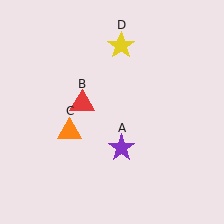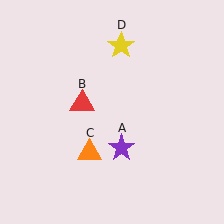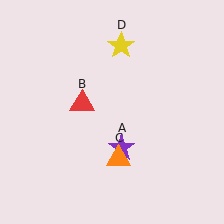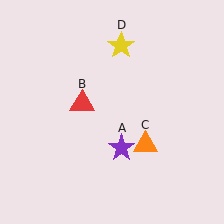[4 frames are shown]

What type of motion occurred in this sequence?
The orange triangle (object C) rotated counterclockwise around the center of the scene.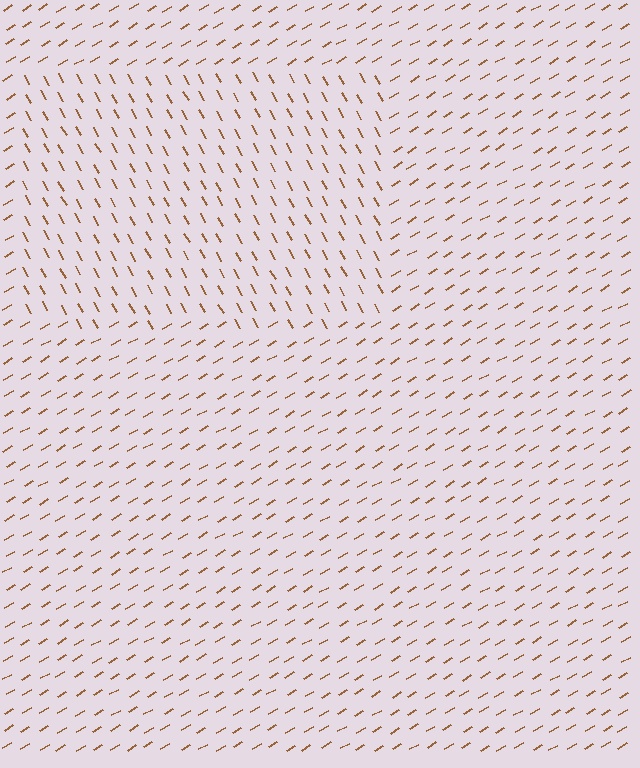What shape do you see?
I see a rectangle.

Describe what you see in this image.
The image is filled with small brown line segments. A rectangle region in the image has lines oriented differently from the surrounding lines, creating a visible texture boundary.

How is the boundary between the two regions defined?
The boundary is defined purely by a change in line orientation (approximately 89 degrees difference). All lines are the same color and thickness.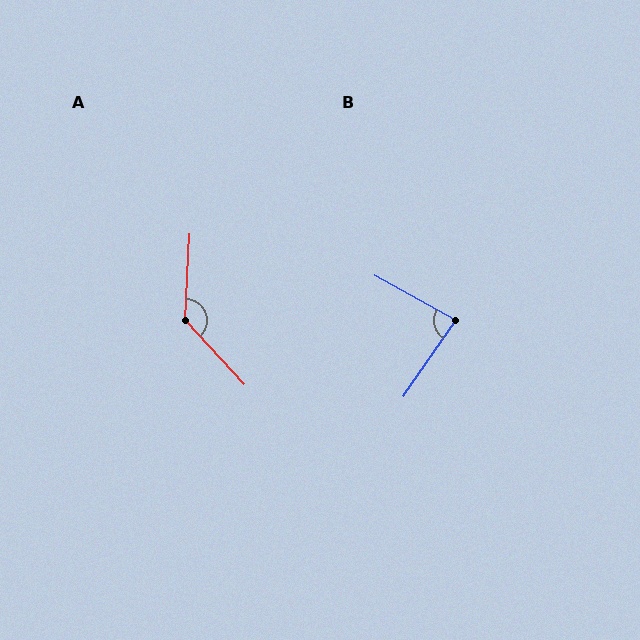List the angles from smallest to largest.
B (85°), A (134°).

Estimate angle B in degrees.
Approximately 85 degrees.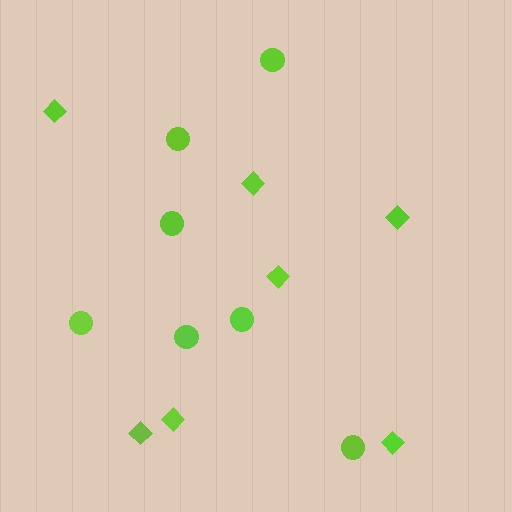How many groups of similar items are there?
There are 2 groups: one group of circles (7) and one group of diamonds (7).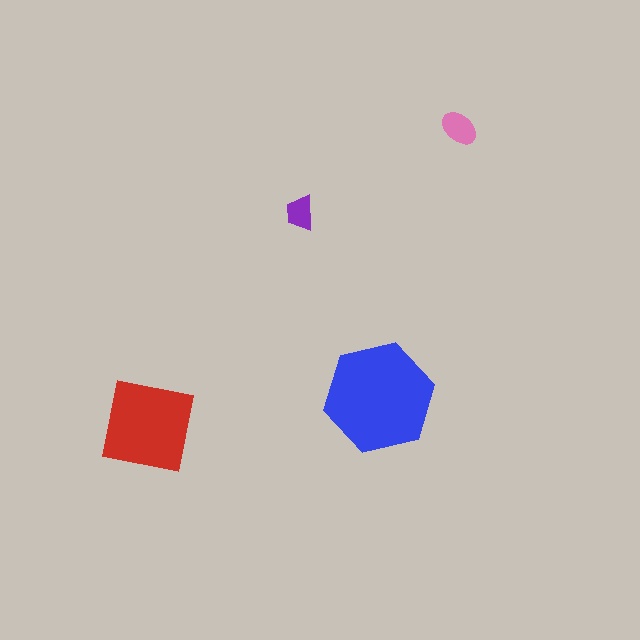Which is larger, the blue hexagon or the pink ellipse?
The blue hexagon.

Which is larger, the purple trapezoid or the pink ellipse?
The pink ellipse.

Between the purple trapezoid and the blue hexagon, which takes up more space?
The blue hexagon.